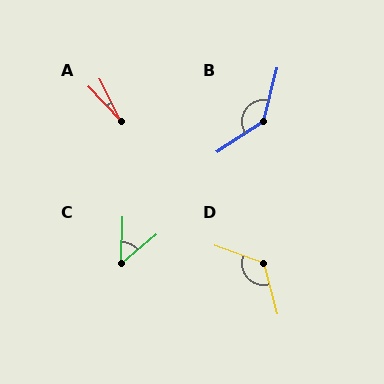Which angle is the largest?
B, at approximately 138 degrees.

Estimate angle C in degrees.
Approximately 48 degrees.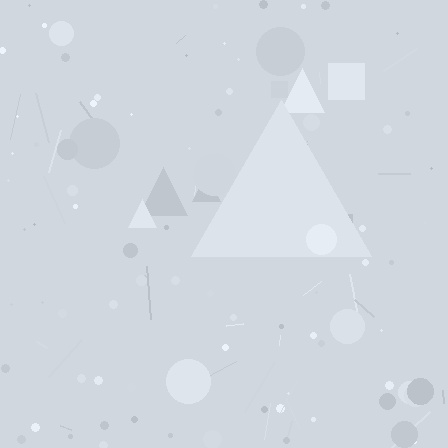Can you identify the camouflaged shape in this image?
The camouflaged shape is a triangle.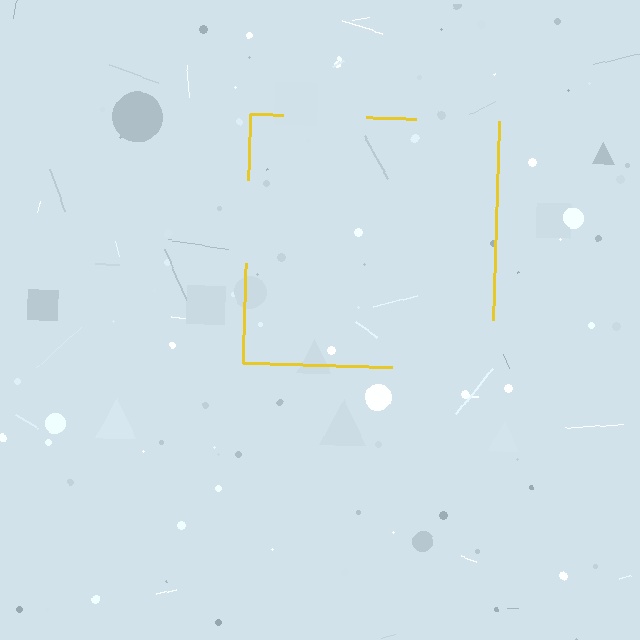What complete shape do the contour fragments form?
The contour fragments form a square.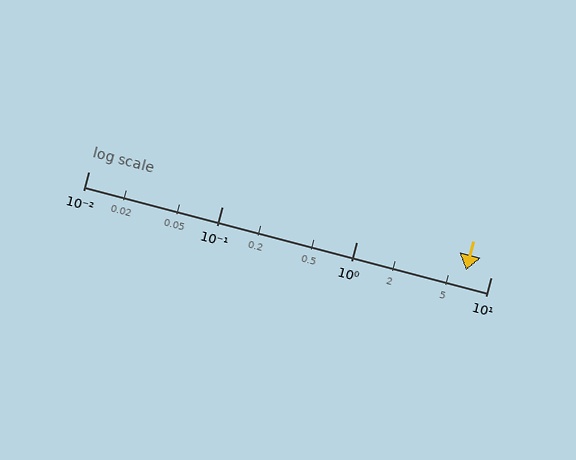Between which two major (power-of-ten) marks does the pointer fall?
The pointer is between 1 and 10.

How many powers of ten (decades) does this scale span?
The scale spans 3 decades, from 0.01 to 10.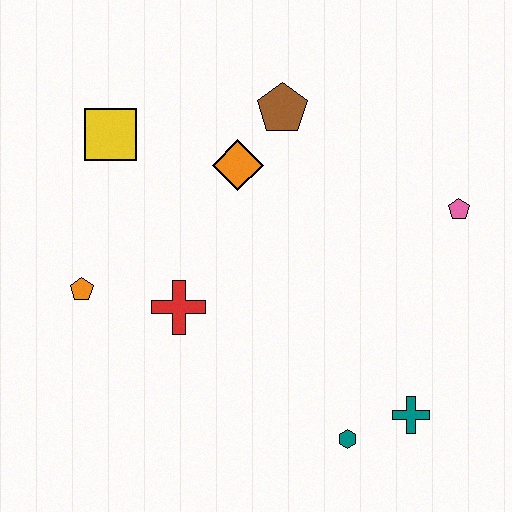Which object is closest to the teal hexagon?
The teal cross is closest to the teal hexagon.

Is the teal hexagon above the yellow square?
No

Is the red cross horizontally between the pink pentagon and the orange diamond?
No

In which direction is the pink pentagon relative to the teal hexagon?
The pink pentagon is above the teal hexagon.